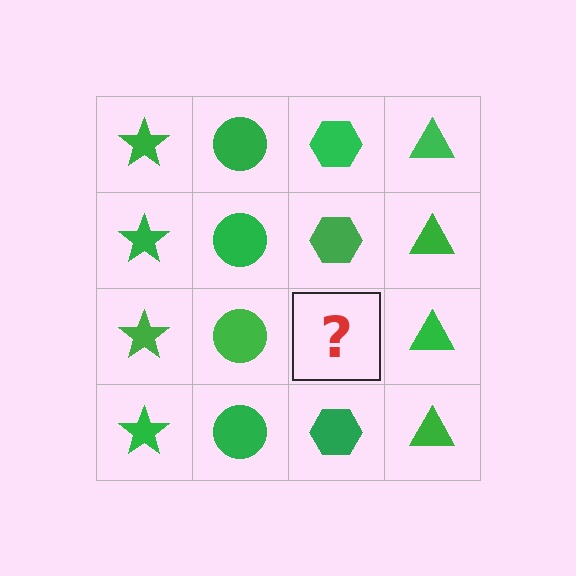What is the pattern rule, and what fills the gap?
The rule is that each column has a consistent shape. The gap should be filled with a green hexagon.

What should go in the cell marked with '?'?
The missing cell should contain a green hexagon.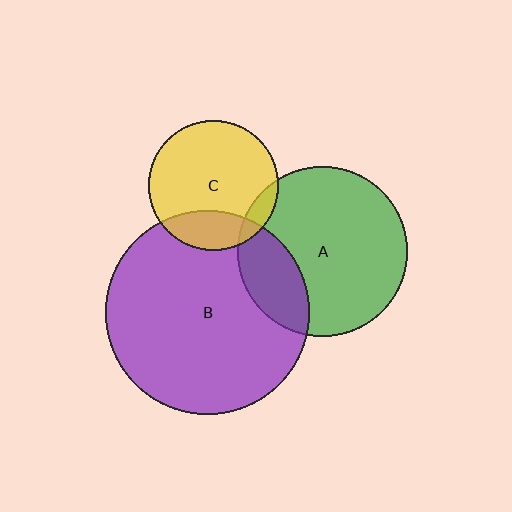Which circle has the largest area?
Circle B (purple).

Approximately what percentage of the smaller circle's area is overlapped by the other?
Approximately 10%.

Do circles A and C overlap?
Yes.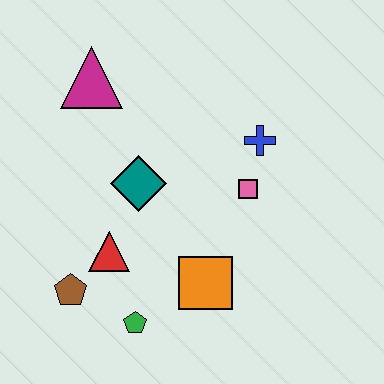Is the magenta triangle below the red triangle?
No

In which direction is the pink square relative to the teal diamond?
The pink square is to the right of the teal diamond.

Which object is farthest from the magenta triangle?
The green pentagon is farthest from the magenta triangle.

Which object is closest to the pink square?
The blue cross is closest to the pink square.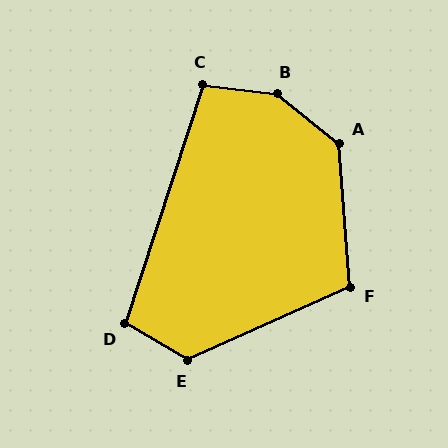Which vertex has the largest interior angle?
B, at approximately 148 degrees.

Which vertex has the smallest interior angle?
C, at approximately 101 degrees.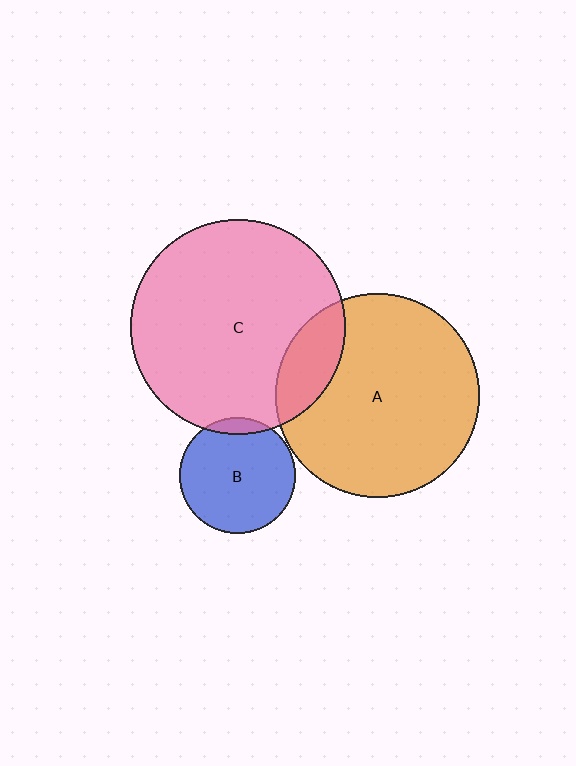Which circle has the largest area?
Circle C (pink).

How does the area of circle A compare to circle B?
Approximately 3.1 times.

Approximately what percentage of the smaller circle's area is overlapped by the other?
Approximately 5%.